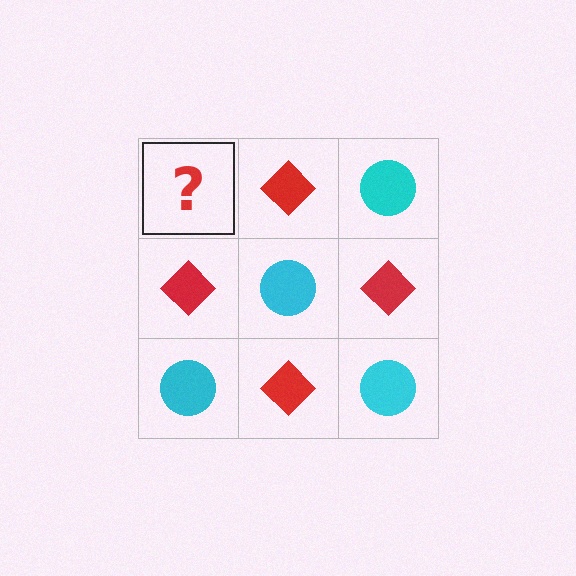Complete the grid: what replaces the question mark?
The question mark should be replaced with a cyan circle.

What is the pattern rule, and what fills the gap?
The rule is that it alternates cyan circle and red diamond in a checkerboard pattern. The gap should be filled with a cyan circle.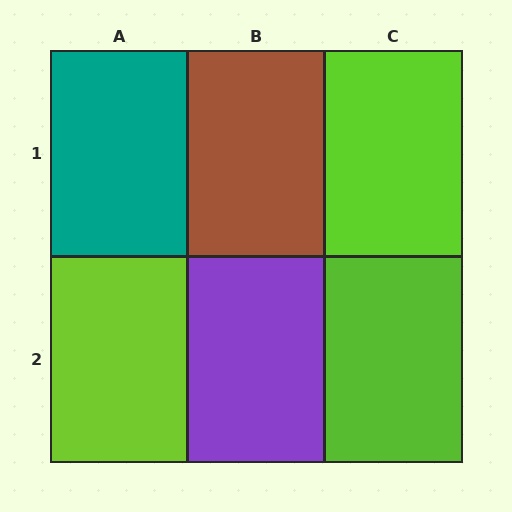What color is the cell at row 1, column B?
Brown.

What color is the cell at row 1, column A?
Teal.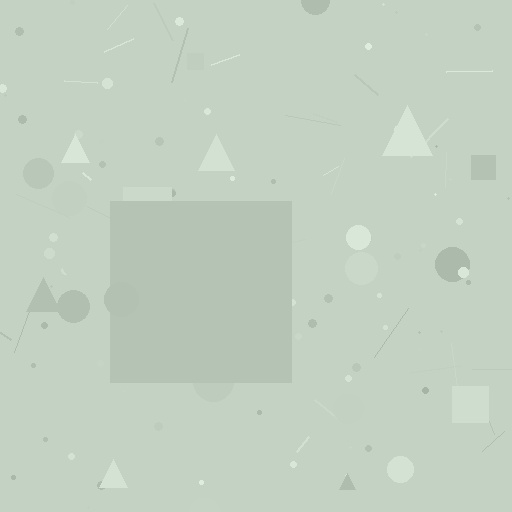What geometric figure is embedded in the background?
A square is embedded in the background.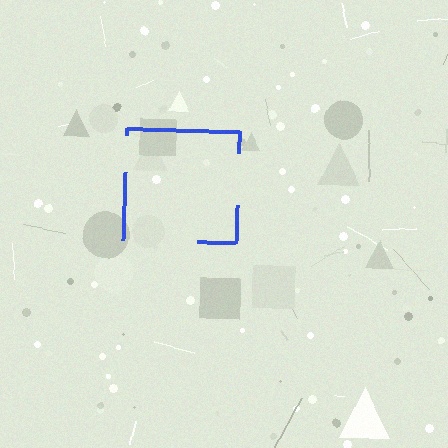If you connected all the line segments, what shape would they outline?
They would outline a square.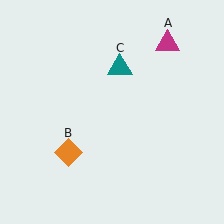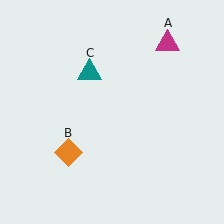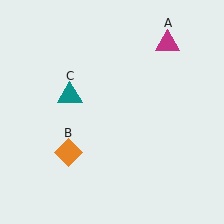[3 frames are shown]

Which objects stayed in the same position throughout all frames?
Magenta triangle (object A) and orange diamond (object B) remained stationary.